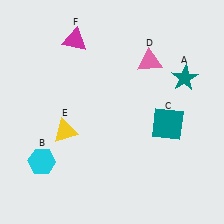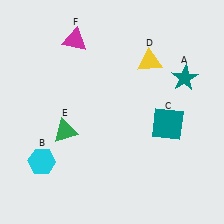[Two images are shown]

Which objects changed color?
D changed from pink to yellow. E changed from yellow to green.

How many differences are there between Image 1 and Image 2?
There are 2 differences between the two images.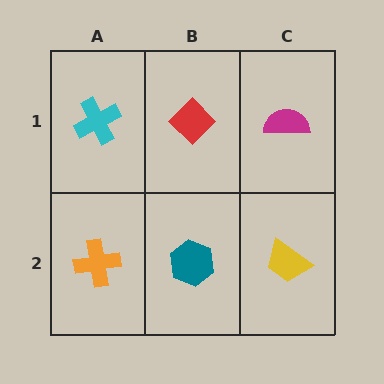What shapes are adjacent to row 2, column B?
A red diamond (row 1, column B), an orange cross (row 2, column A), a yellow trapezoid (row 2, column C).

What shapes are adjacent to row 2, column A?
A cyan cross (row 1, column A), a teal hexagon (row 2, column B).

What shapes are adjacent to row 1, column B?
A teal hexagon (row 2, column B), a cyan cross (row 1, column A), a magenta semicircle (row 1, column C).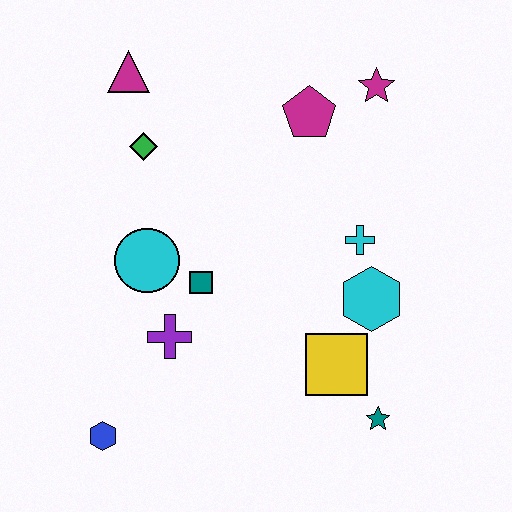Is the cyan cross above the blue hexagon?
Yes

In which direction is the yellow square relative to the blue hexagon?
The yellow square is to the right of the blue hexagon.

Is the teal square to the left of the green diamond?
No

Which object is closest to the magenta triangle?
The green diamond is closest to the magenta triangle.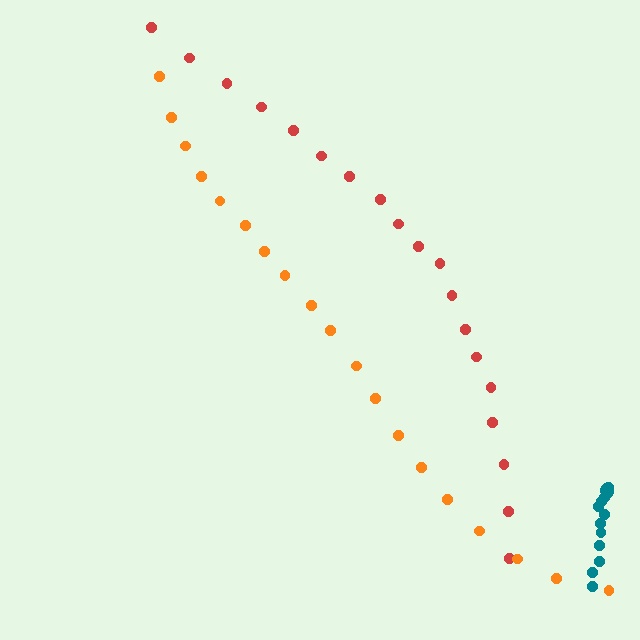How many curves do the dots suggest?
There are 3 distinct paths.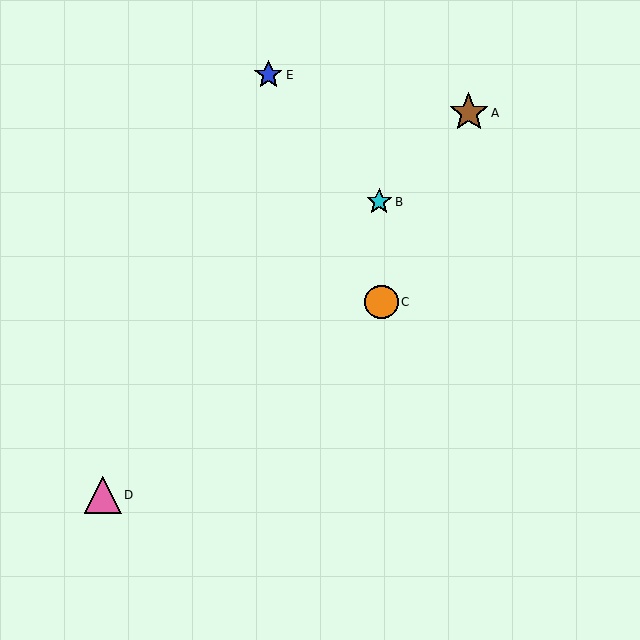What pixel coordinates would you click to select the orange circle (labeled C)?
Click at (381, 302) to select the orange circle C.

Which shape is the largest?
The brown star (labeled A) is the largest.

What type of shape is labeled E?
Shape E is a blue star.